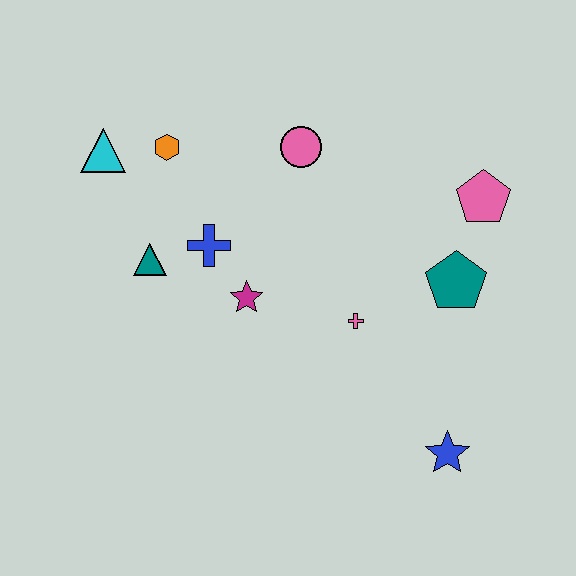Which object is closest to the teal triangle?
The blue cross is closest to the teal triangle.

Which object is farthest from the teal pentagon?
The cyan triangle is farthest from the teal pentagon.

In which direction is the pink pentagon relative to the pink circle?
The pink pentagon is to the right of the pink circle.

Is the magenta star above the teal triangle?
No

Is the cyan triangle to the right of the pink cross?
No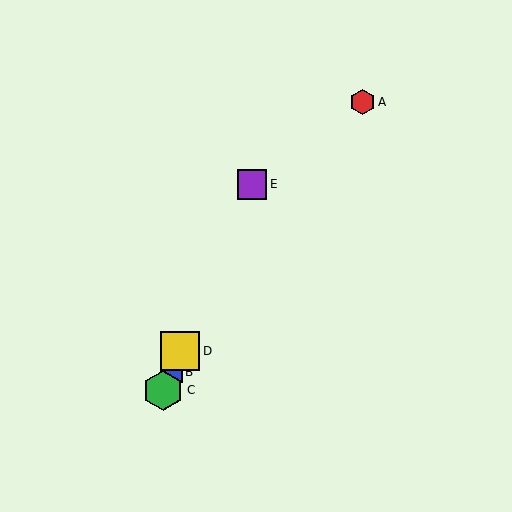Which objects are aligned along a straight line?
Objects B, C, D, E are aligned along a straight line.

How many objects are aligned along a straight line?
4 objects (B, C, D, E) are aligned along a straight line.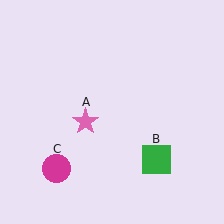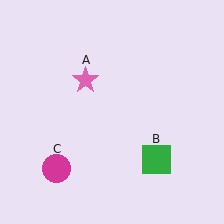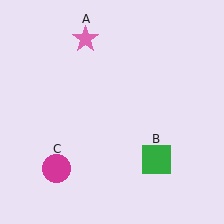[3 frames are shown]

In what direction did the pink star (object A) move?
The pink star (object A) moved up.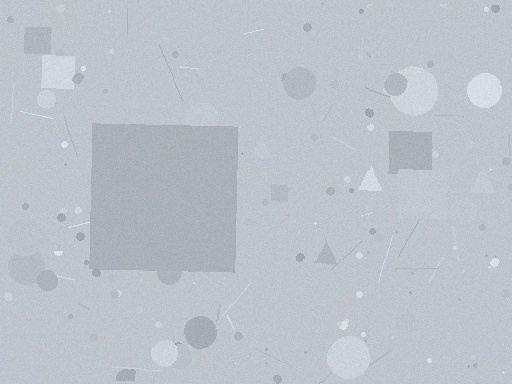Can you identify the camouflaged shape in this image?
The camouflaged shape is a square.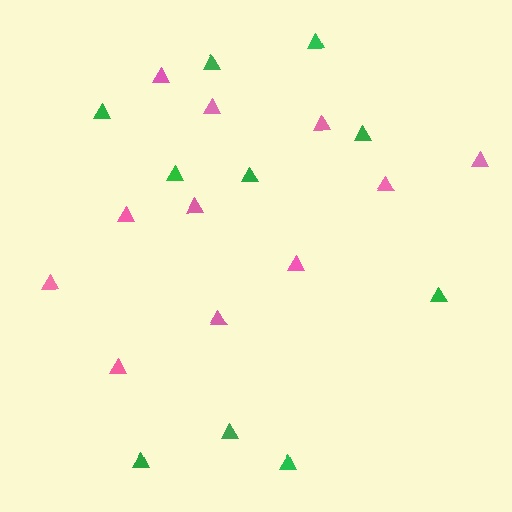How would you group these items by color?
There are 2 groups: one group of pink triangles (11) and one group of green triangles (10).